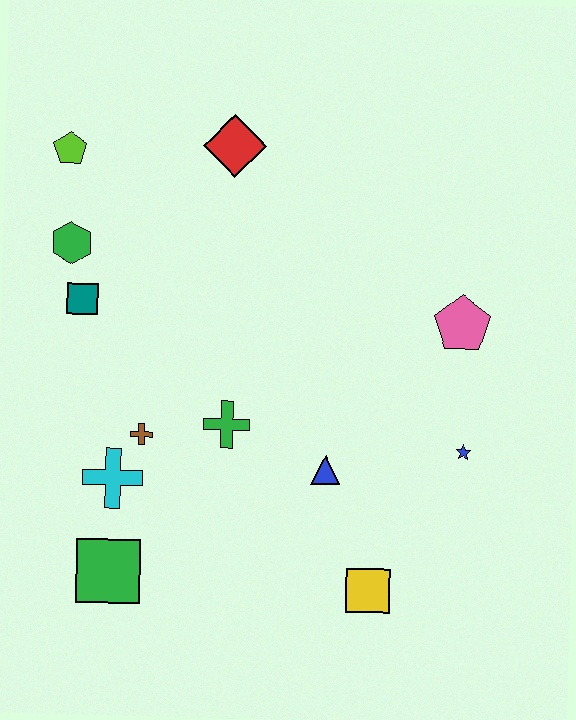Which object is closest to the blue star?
The pink pentagon is closest to the blue star.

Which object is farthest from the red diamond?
The yellow square is farthest from the red diamond.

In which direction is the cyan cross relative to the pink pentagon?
The cyan cross is to the left of the pink pentagon.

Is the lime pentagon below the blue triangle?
No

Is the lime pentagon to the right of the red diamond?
No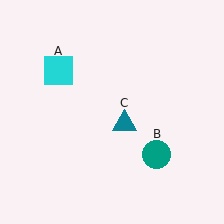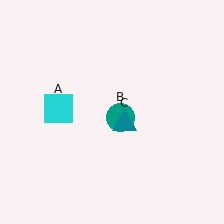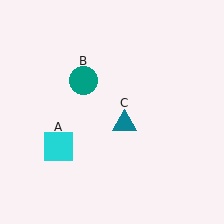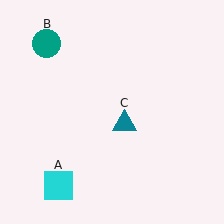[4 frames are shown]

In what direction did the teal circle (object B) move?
The teal circle (object B) moved up and to the left.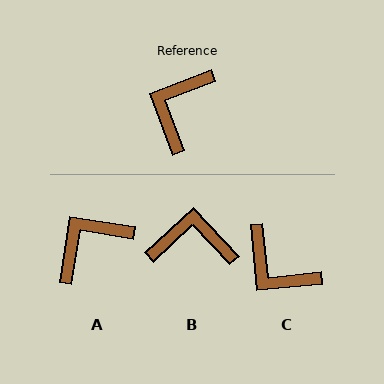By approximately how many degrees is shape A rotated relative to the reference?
Approximately 29 degrees clockwise.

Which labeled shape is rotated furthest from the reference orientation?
C, about 75 degrees away.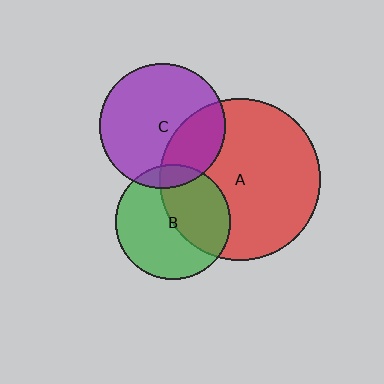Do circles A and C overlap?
Yes.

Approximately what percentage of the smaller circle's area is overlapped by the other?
Approximately 30%.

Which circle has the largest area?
Circle A (red).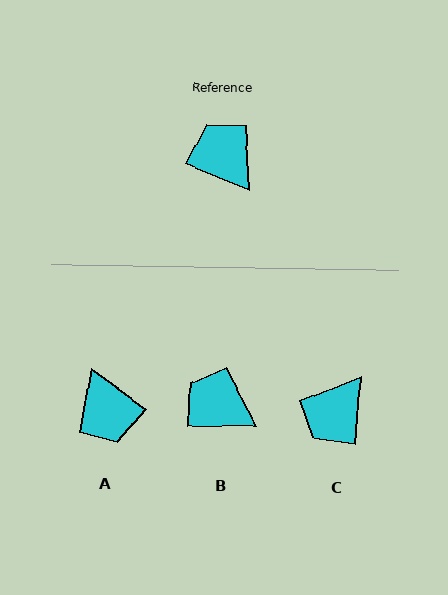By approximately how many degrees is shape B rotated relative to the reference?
Approximately 24 degrees counter-clockwise.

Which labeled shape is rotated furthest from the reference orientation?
A, about 167 degrees away.